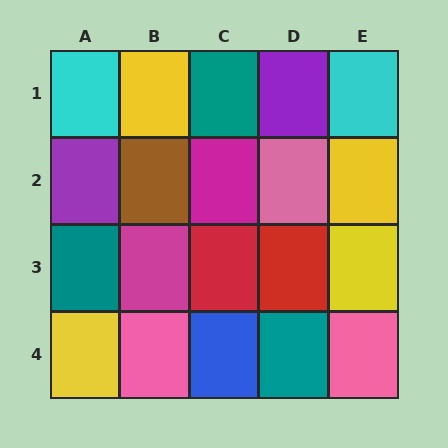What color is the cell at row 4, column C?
Blue.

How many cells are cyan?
2 cells are cyan.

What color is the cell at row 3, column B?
Magenta.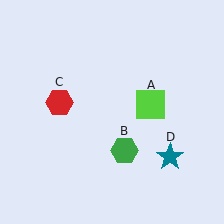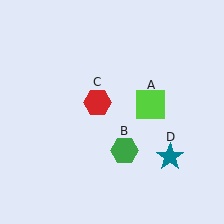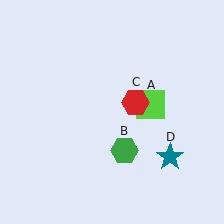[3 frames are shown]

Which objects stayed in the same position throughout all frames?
Lime square (object A) and green hexagon (object B) and teal star (object D) remained stationary.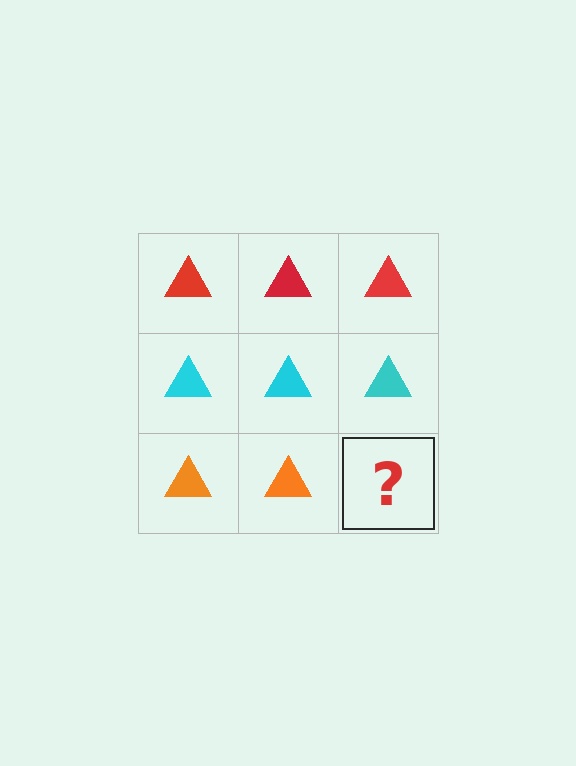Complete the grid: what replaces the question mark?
The question mark should be replaced with an orange triangle.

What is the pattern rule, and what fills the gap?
The rule is that each row has a consistent color. The gap should be filled with an orange triangle.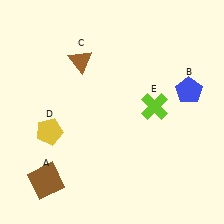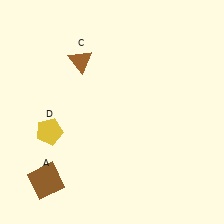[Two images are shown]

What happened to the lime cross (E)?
The lime cross (E) was removed in Image 2. It was in the top-right area of Image 1.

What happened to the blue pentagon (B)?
The blue pentagon (B) was removed in Image 2. It was in the top-right area of Image 1.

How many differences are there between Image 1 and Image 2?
There are 2 differences between the two images.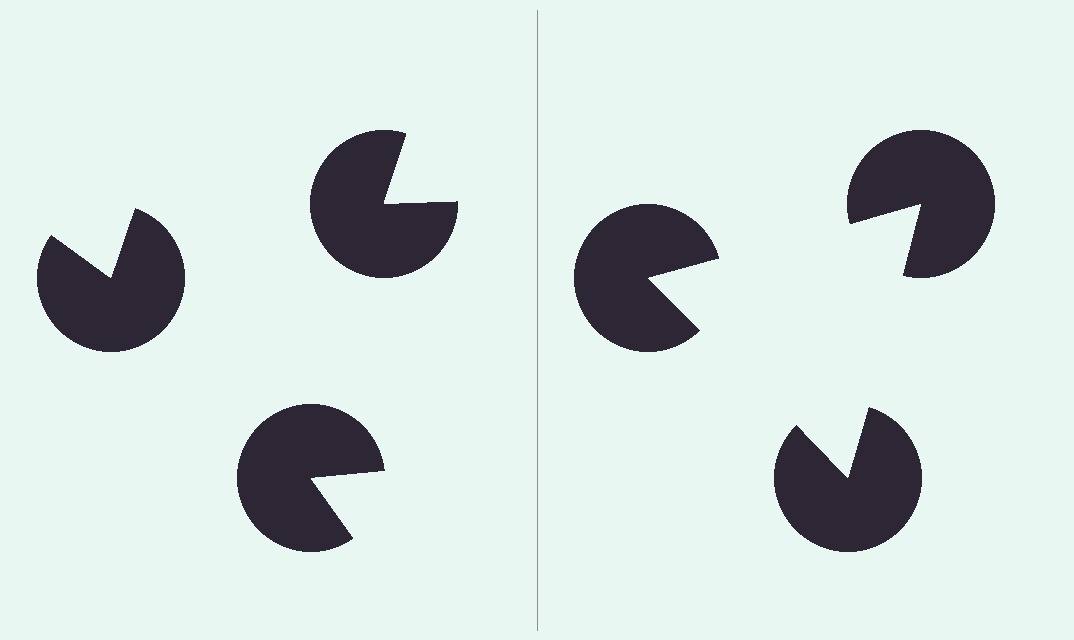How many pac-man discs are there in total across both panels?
6 — 3 on each side.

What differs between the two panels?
The pac-man discs are positioned identically on both sides; only the wedge orientations differ. On the right they align to a triangle; on the left they are misaligned.